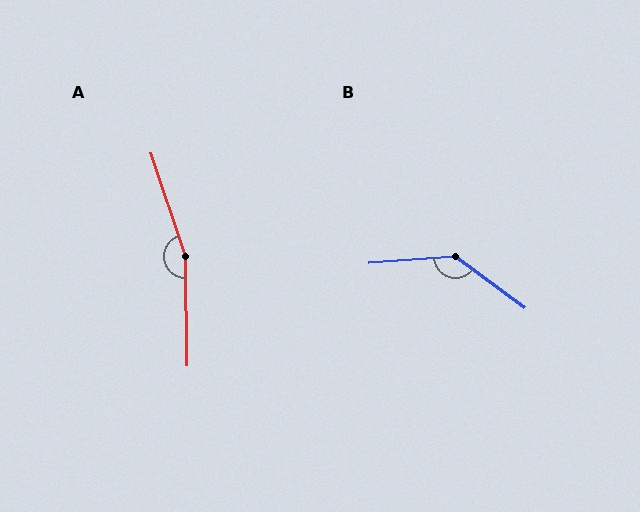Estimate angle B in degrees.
Approximately 140 degrees.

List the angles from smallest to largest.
B (140°), A (162°).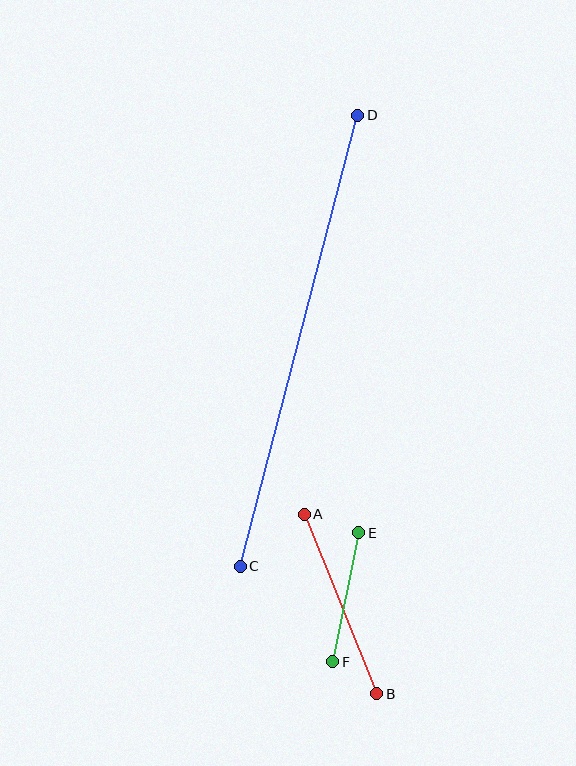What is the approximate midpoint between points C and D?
The midpoint is at approximately (299, 341) pixels.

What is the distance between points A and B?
The distance is approximately 194 pixels.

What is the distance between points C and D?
The distance is approximately 466 pixels.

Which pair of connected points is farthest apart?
Points C and D are farthest apart.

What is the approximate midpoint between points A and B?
The midpoint is at approximately (340, 604) pixels.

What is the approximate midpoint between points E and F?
The midpoint is at approximately (346, 597) pixels.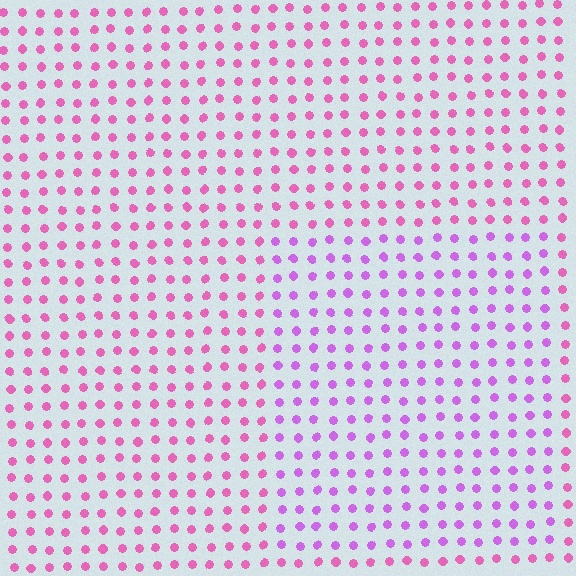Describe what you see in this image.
The image is filled with small pink elements in a uniform arrangement. A rectangle-shaped region is visible where the elements are tinted to a slightly different hue, forming a subtle color boundary.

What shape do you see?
I see a rectangle.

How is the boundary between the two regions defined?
The boundary is defined purely by a slight shift in hue (about 33 degrees). Spacing, size, and orientation are identical on both sides.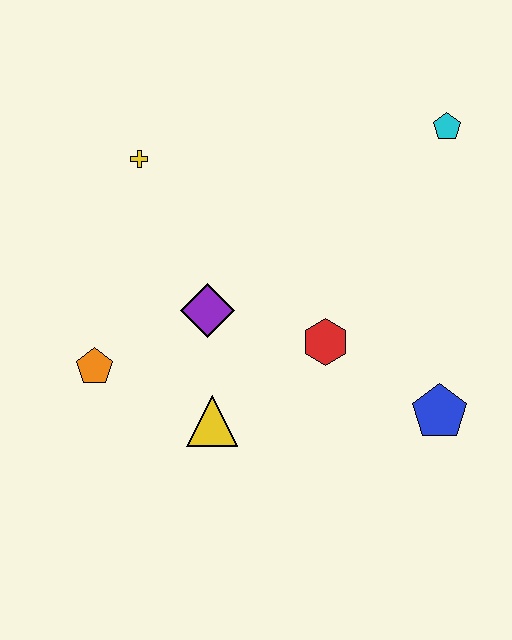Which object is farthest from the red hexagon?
The yellow cross is farthest from the red hexagon.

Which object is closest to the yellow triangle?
The purple diamond is closest to the yellow triangle.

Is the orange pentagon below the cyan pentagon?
Yes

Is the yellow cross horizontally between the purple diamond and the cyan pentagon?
No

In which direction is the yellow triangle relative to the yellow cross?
The yellow triangle is below the yellow cross.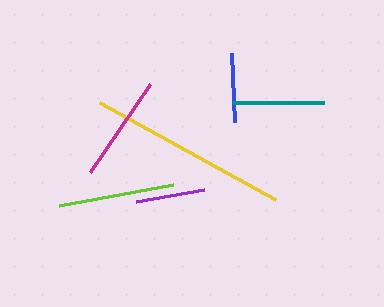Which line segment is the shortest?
The purple line is the shortest at approximately 69 pixels.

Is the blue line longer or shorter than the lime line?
The lime line is longer than the blue line.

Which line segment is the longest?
The yellow line is the longest at approximately 201 pixels.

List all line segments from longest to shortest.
From longest to shortest: yellow, lime, magenta, teal, blue, purple.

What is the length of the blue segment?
The blue segment is approximately 69 pixels long.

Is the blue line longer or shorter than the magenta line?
The magenta line is longer than the blue line.